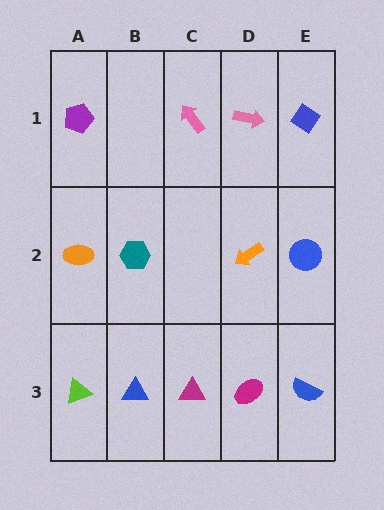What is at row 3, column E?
A blue semicircle.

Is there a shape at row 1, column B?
No, that cell is empty.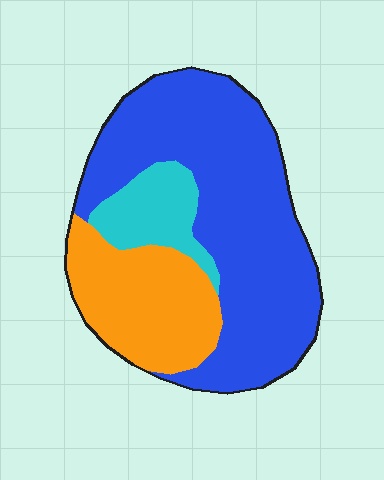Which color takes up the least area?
Cyan, at roughly 10%.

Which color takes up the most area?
Blue, at roughly 60%.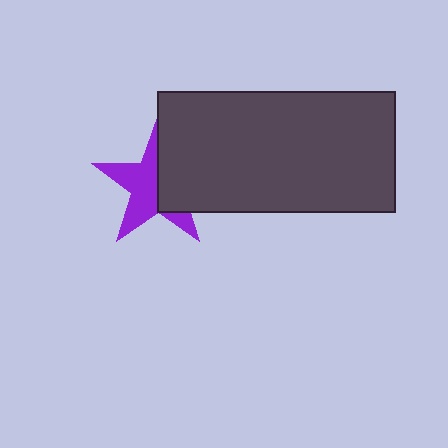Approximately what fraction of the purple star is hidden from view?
Roughly 43% of the purple star is hidden behind the dark gray rectangle.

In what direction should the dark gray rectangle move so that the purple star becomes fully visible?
The dark gray rectangle should move right. That is the shortest direction to clear the overlap and leave the purple star fully visible.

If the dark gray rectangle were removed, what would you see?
You would see the complete purple star.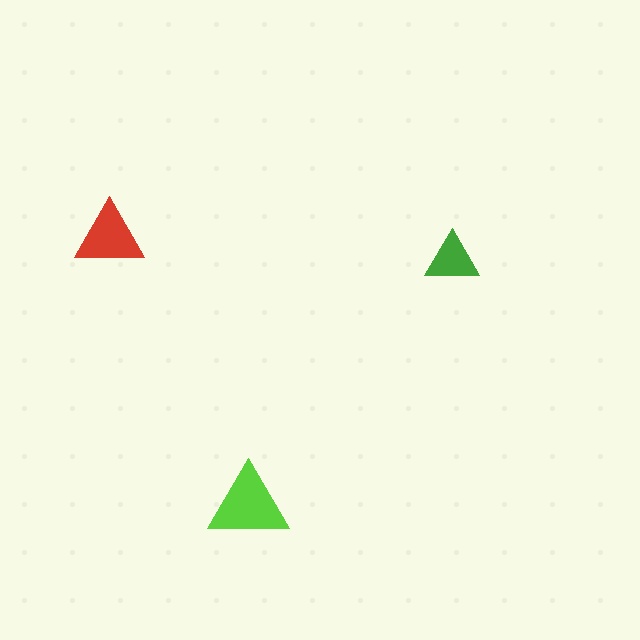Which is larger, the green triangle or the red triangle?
The red one.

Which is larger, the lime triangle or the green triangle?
The lime one.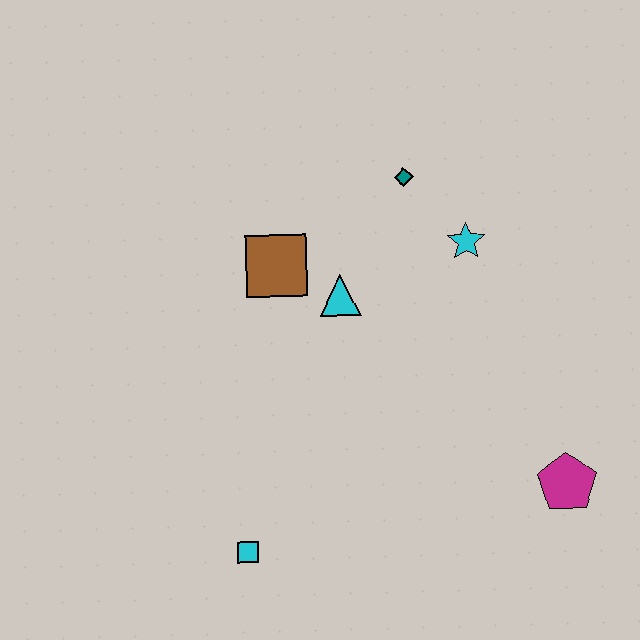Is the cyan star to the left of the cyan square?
No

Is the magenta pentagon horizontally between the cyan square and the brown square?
No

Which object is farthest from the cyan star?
The cyan square is farthest from the cyan star.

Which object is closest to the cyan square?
The cyan triangle is closest to the cyan square.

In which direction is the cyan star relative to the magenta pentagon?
The cyan star is above the magenta pentagon.